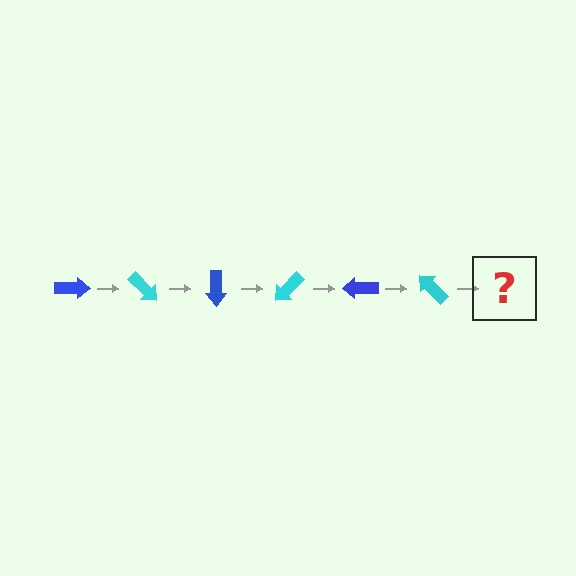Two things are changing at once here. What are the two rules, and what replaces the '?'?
The two rules are that it rotates 45 degrees each step and the color cycles through blue and cyan. The '?' should be a blue arrow, rotated 270 degrees from the start.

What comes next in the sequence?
The next element should be a blue arrow, rotated 270 degrees from the start.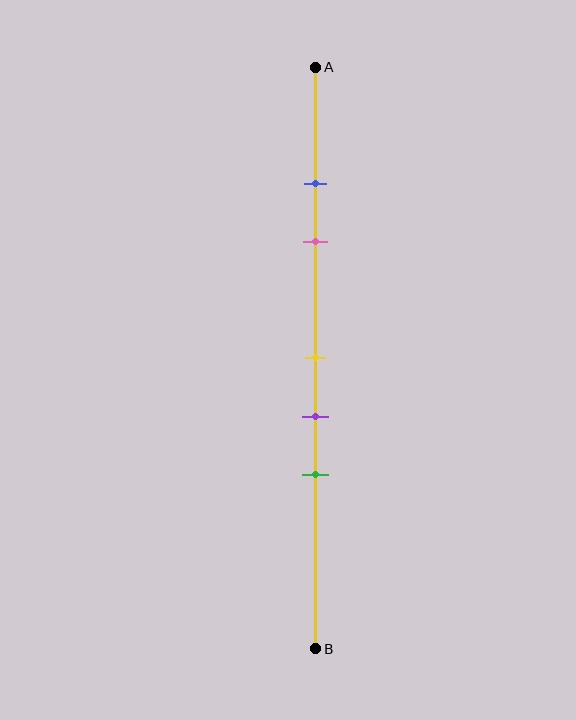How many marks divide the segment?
There are 5 marks dividing the segment.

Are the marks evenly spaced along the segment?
No, the marks are not evenly spaced.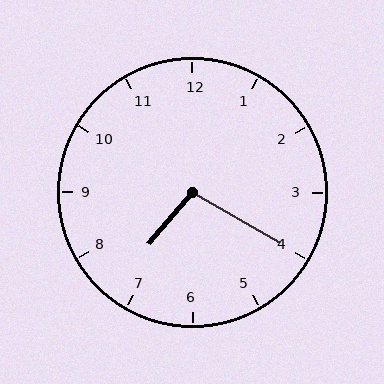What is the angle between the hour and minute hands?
Approximately 100 degrees.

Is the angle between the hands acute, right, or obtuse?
It is obtuse.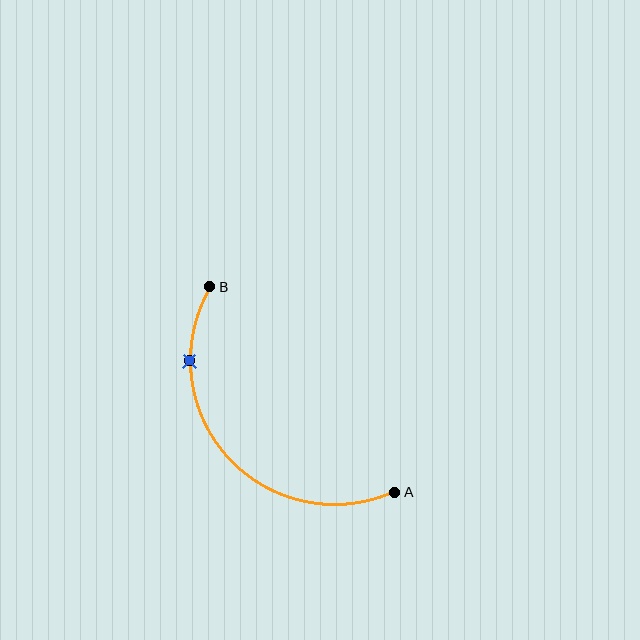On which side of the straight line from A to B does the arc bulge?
The arc bulges below and to the left of the straight line connecting A and B.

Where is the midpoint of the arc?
The arc midpoint is the point on the curve farthest from the straight line joining A and B. It sits below and to the left of that line.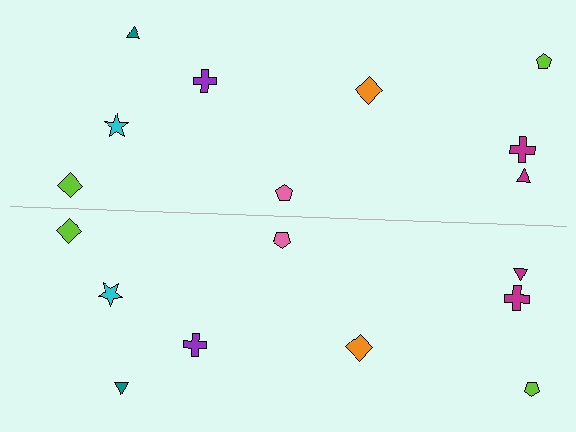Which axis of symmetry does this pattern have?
The pattern has a horizontal axis of symmetry running through the center of the image.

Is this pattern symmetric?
Yes, this pattern has bilateral (reflection) symmetry.